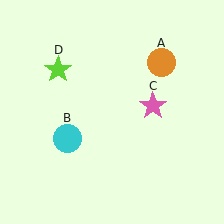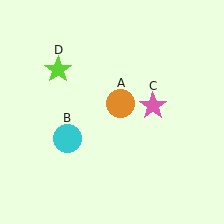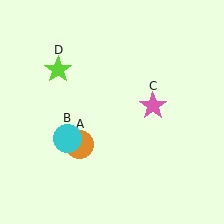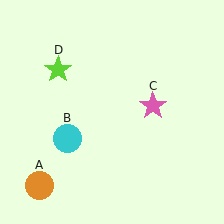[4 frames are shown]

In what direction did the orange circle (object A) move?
The orange circle (object A) moved down and to the left.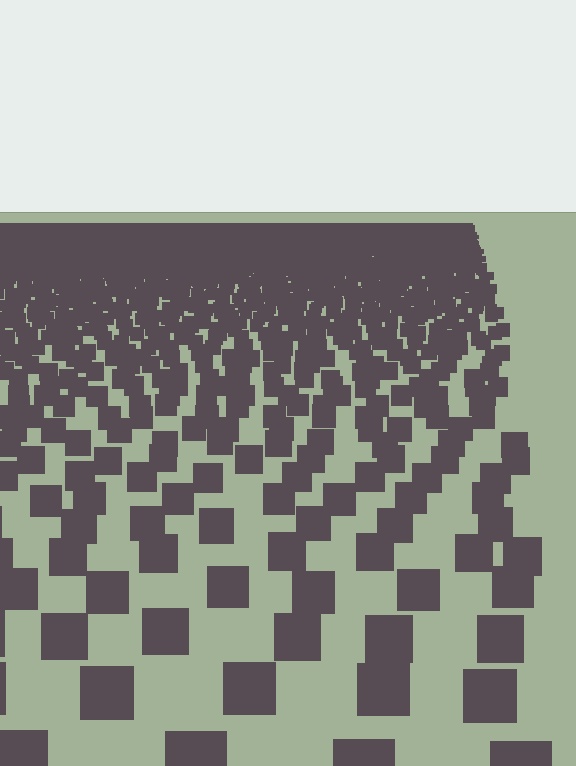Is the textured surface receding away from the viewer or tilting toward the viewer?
The surface is receding away from the viewer. Texture elements get smaller and denser toward the top.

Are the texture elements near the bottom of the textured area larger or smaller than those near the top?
Larger. Near the bottom, elements are closer to the viewer and appear at a bigger on-screen size.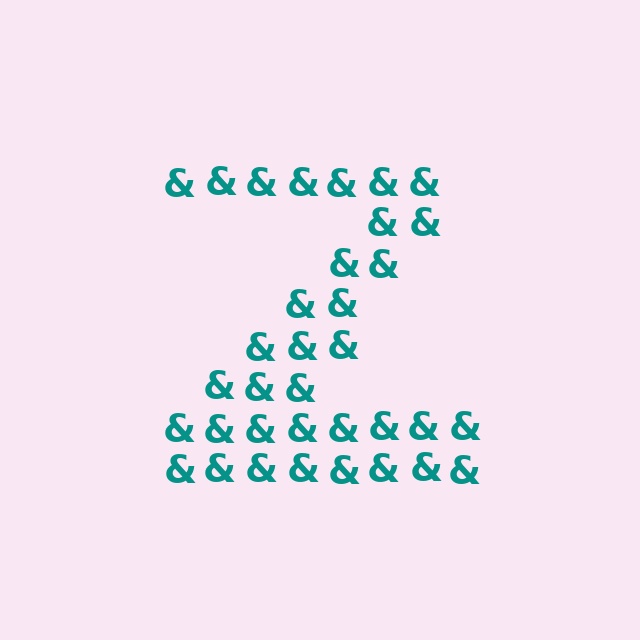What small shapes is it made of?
It is made of small ampersands.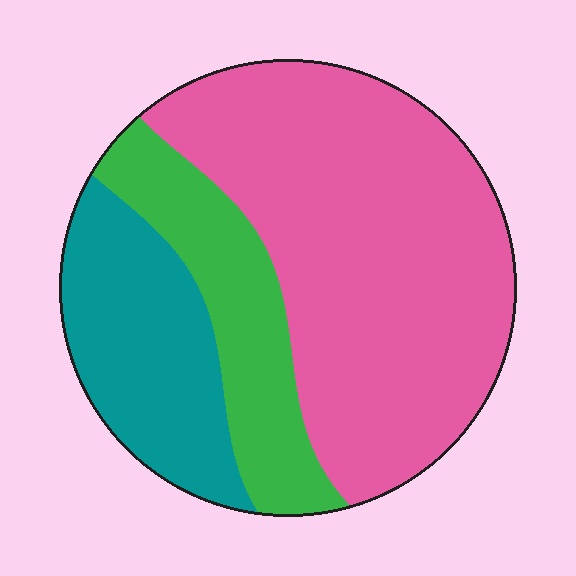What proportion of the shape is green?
Green covers about 20% of the shape.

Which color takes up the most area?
Pink, at roughly 60%.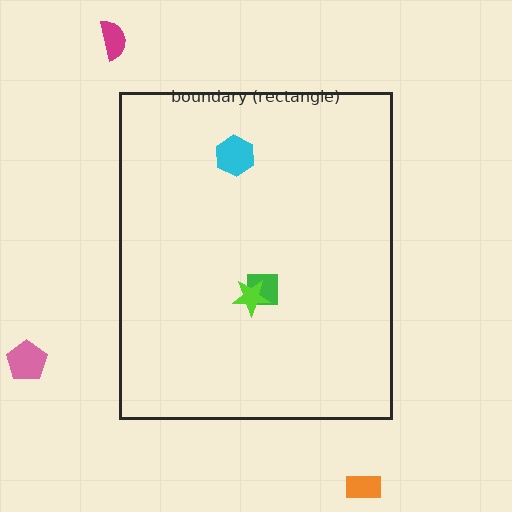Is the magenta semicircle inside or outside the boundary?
Outside.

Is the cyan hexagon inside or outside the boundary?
Inside.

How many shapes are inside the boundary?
3 inside, 3 outside.